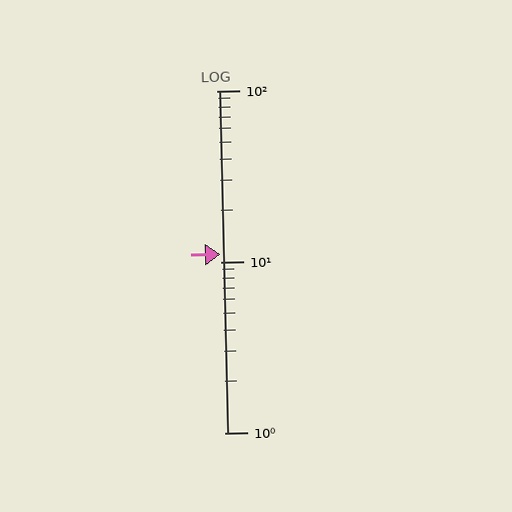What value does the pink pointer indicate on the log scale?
The pointer indicates approximately 11.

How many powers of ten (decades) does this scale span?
The scale spans 2 decades, from 1 to 100.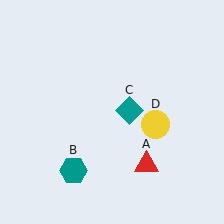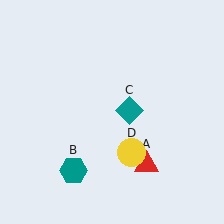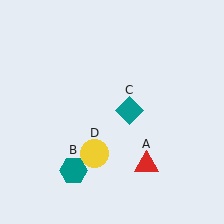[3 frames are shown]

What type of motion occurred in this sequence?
The yellow circle (object D) rotated clockwise around the center of the scene.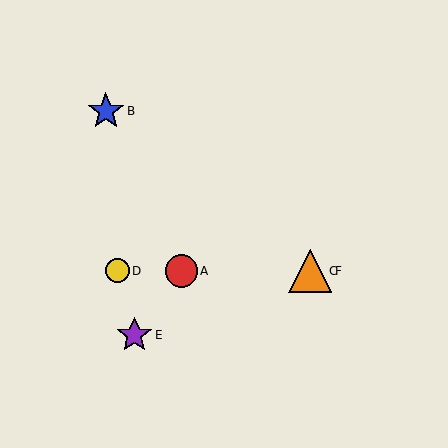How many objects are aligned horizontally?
4 objects (A, C, D, F) are aligned horizontally.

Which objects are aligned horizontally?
Objects A, C, D, F are aligned horizontally.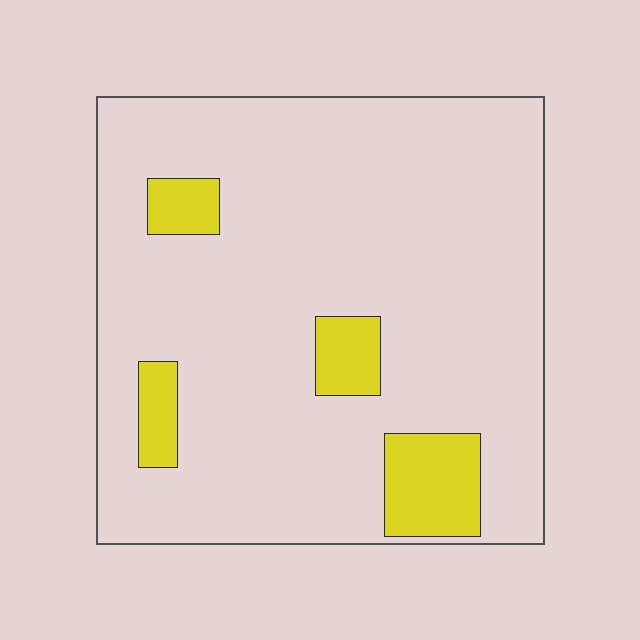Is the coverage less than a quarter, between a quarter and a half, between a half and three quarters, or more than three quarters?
Less than a quarter.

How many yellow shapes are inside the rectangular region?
4.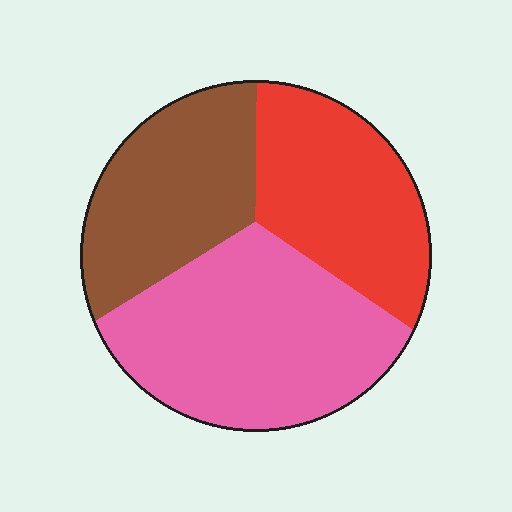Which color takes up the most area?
Pink, at roughly 45%.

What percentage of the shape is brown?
Brown takes up about one quarter (1/4) of the shape.